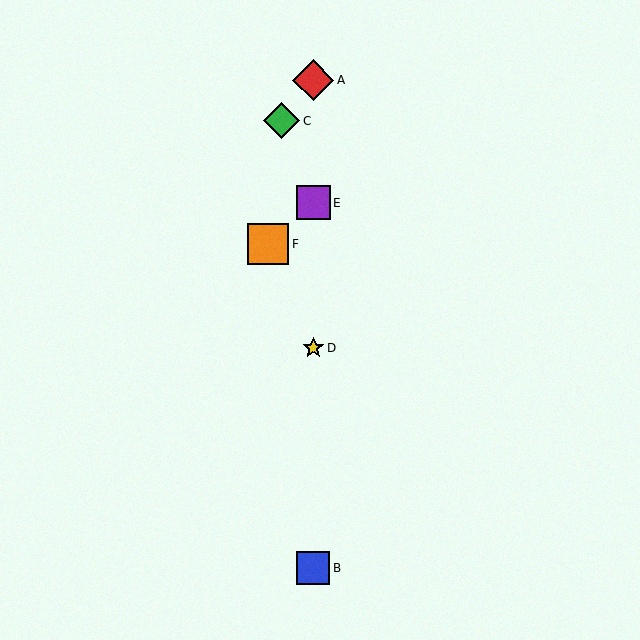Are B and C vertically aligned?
No, B is at x≈313 and C is at x≈281.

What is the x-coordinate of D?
Object D is at x≈313.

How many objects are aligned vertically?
4 objects (A, B, D, E) are aligned vertically.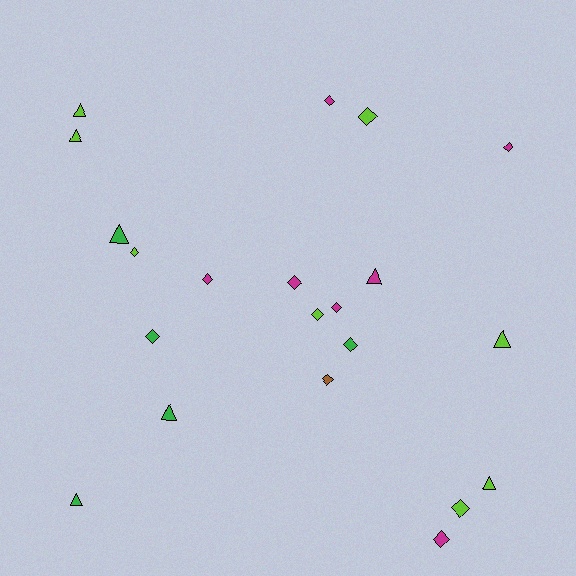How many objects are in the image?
There are 21 objects.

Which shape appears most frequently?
Diamond, with 13 objects.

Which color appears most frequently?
Lime, with 8 objects.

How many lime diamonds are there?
There are 4 lime diamonds.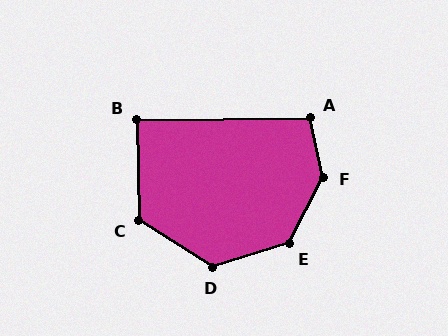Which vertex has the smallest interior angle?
B, at approximately 89 degrees.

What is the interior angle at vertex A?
Approximately 102 degrees (obtuse).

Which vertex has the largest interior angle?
F, at approximately 140 degrees.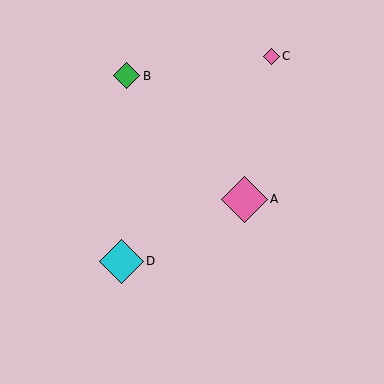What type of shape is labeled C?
Shape C is a pink diamond.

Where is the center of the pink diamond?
The center of the pink diamond is at (244, 199).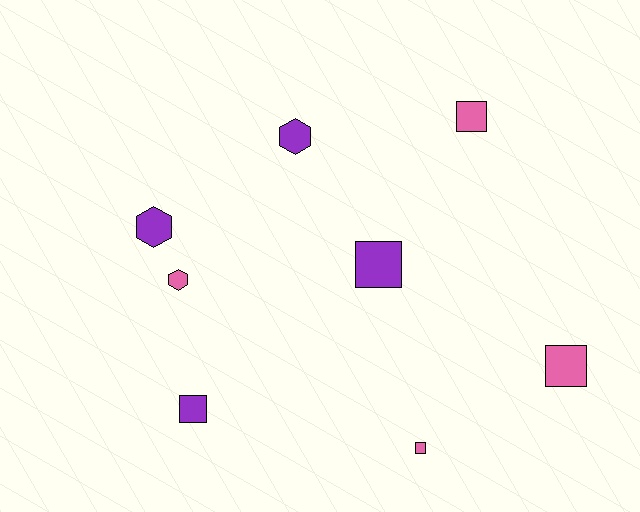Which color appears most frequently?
Purple, with 4 objects.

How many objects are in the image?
There are 8 objects.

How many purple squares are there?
There are 2 purple squares.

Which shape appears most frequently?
Square, with 5 objects.